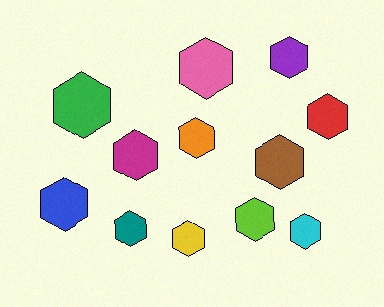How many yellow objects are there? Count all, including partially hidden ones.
There is 1 yellow object.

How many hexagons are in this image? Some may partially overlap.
There are 12 hexagons.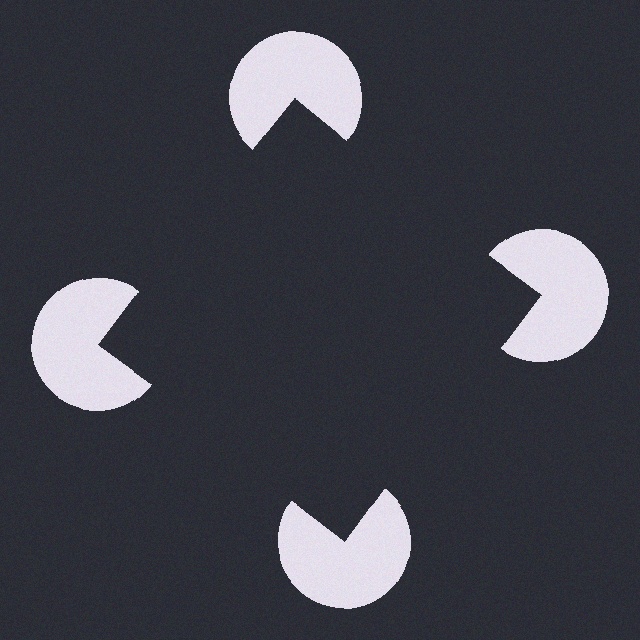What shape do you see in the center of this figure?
An illusory square — its edges are inferred from the aligned wedge cuts in the pac-man discs, not physically drawn.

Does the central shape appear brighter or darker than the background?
It typically appears slightly darker than the background, even though no actual brightness change is drawn.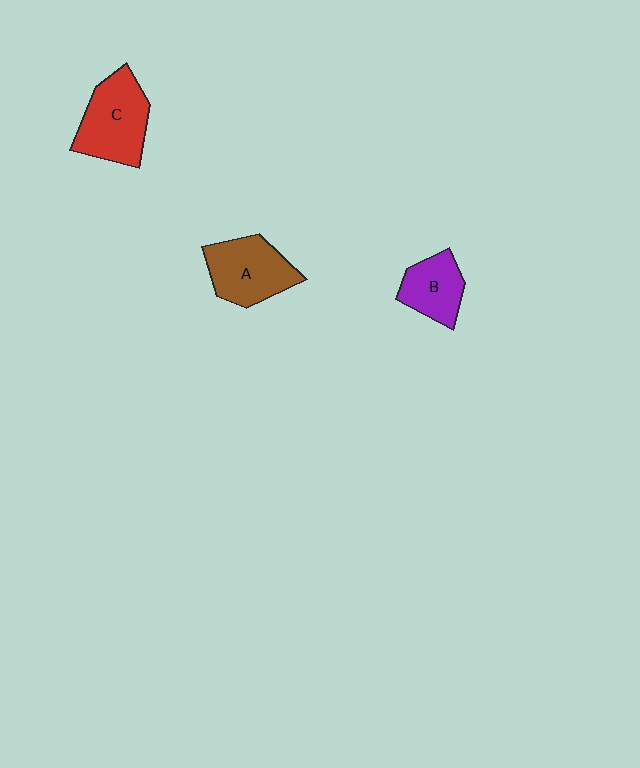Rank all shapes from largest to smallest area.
From largest to smallest: C (red), A (brown), B (purple).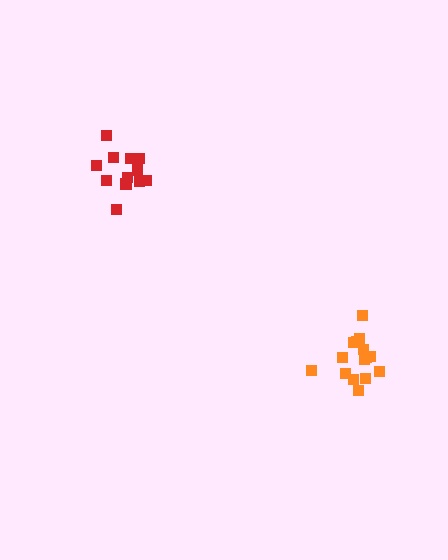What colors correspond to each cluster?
The clusters are colored: red, orange.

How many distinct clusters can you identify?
There are 2 distinct clusters.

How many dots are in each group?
Group 1: 12 dots, Group 2: 15 dots (27 total).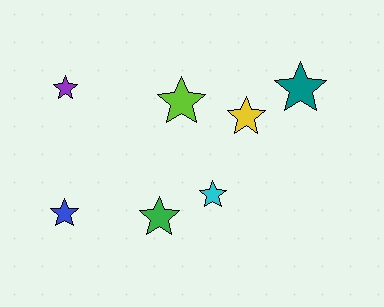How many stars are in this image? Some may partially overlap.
There are 7 stars.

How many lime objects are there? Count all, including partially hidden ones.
There is 1 lime object.